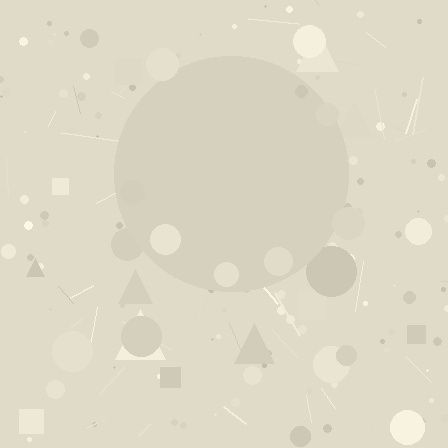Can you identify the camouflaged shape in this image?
The camouflaged shape is a circle.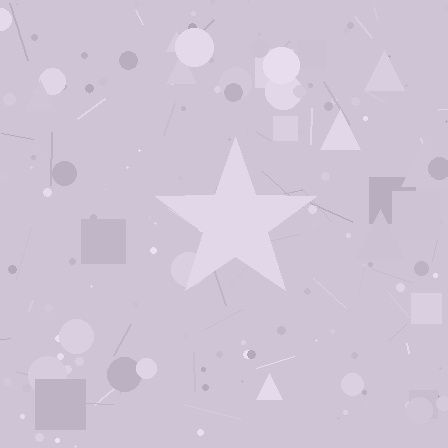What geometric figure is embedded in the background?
A star is embedded in the background.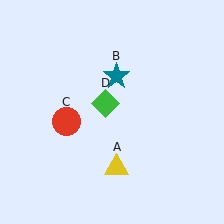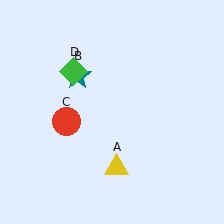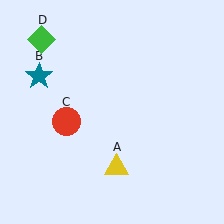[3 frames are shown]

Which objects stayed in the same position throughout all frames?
Yellow triangle (object A) and red circle (object C) remained stationary.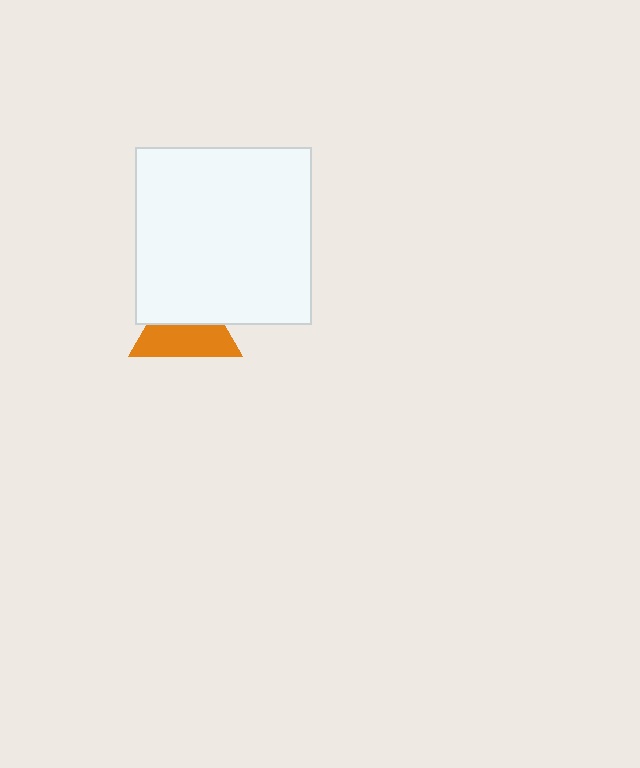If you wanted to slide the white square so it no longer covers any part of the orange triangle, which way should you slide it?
Slide it up — that is the most direct way to separate the two shapes.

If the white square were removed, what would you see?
You would see the complete orange triangle.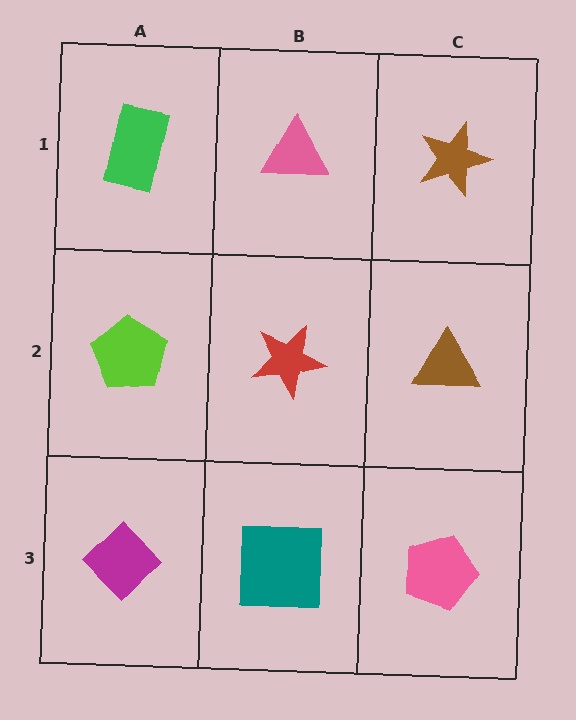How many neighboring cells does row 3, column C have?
2.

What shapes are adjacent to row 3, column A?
A lime pentagon (row 2, column A), a teal square (row 3, column B).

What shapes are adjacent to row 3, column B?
A red star (row 2, column B), a magenta diamond (row 3, column A), a pink pentagon (row 3, column C).